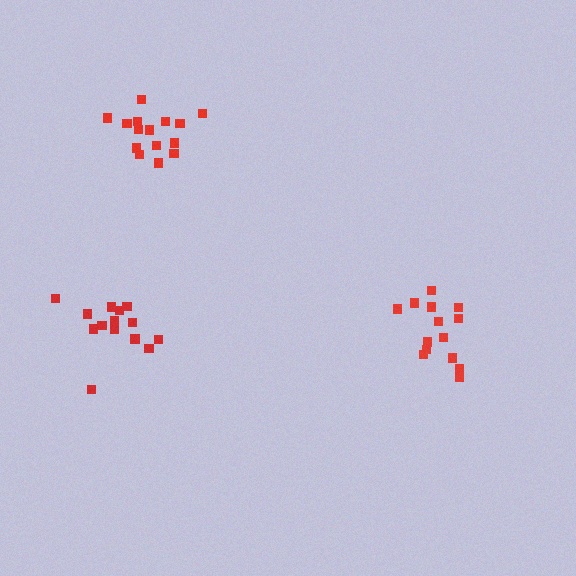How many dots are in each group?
Group 1: 14 dots, Group 2: 14 dots, Group 3: 15 dots (43 total).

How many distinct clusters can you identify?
There are 3 distinct clusters.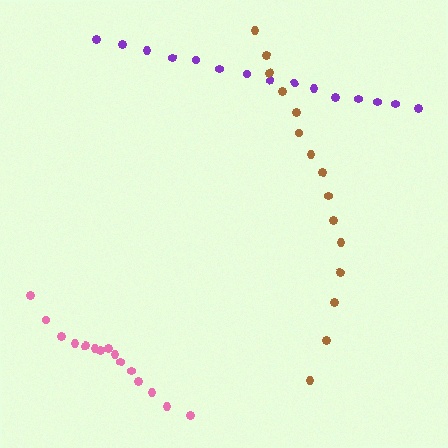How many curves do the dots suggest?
There are 3 distinct paths.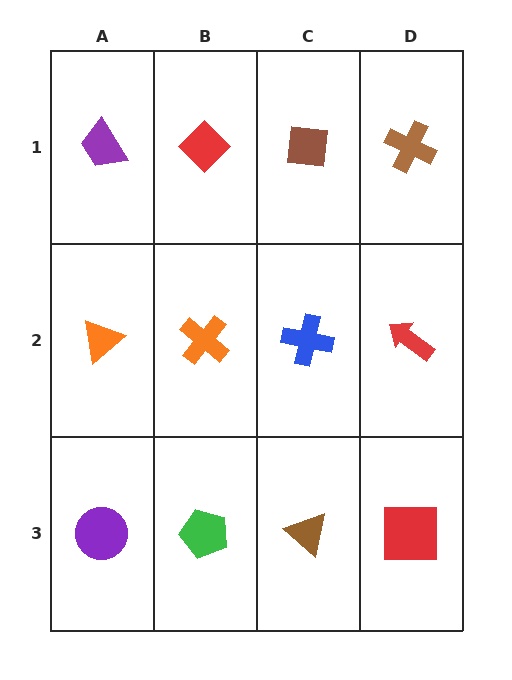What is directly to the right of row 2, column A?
An orange cross.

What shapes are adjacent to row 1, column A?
An orange triangle (row 2, column A), a red diamond (row 1, column B).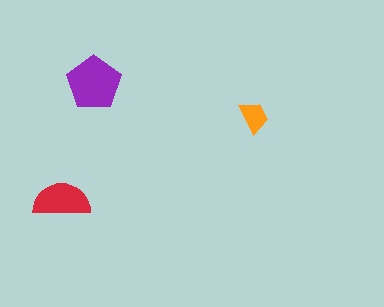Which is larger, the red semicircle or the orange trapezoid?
The red semicircle.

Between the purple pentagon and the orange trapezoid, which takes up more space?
The purple pentagon.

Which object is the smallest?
The orange trapezoid.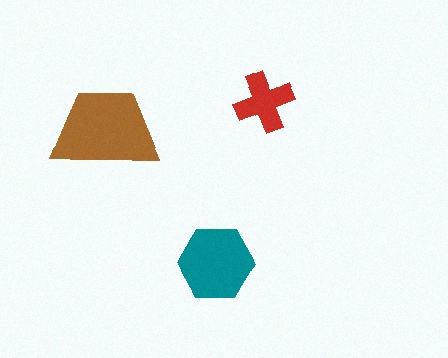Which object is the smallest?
The red cross.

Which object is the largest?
The brown trapezoid.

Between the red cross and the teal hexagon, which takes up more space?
The teal hexagon.